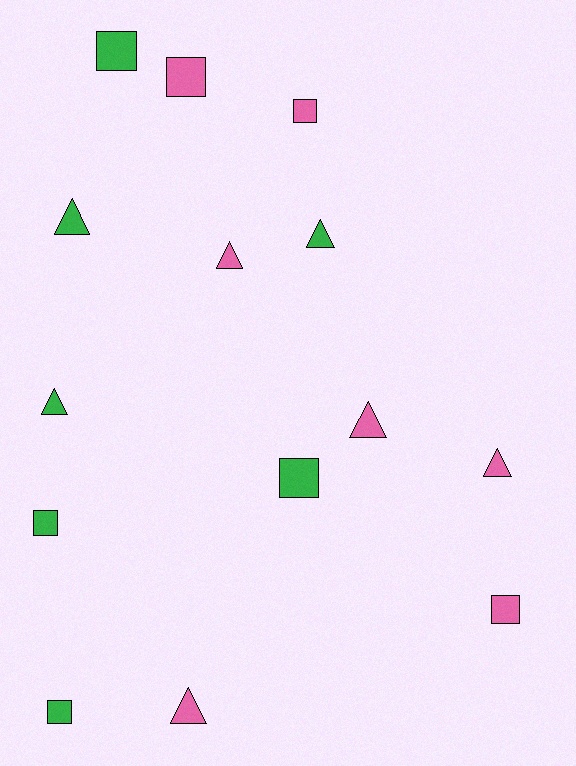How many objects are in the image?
There are 14 objects.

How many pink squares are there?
There are 3 pink squares.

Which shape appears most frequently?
Square, with 7 objects.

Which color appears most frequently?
Green, with 7 objects.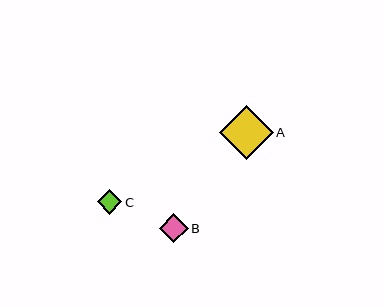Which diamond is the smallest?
Diamond C is the smallest with a size of approximately 25 pixels.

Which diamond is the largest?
Diamond A is the largest with a size of approximately 54 pixels.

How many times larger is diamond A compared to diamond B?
Diamond A is approximately 1.9 times the size of diamond B.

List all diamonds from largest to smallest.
From largest to smallest: A, B, C.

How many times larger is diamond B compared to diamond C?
Diamond B is approximately 1.2 times the size of diamond C.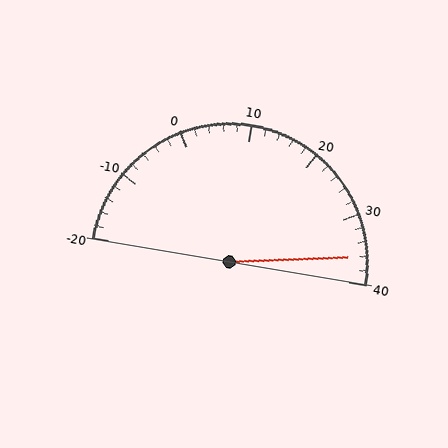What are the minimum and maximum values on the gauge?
The gauge ranges from -20 to 40.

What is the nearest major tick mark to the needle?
The nearest major tick mark is 40.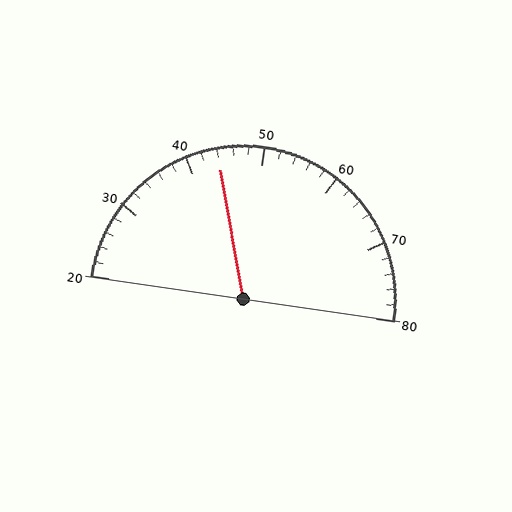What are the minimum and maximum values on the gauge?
The gauge ranges from 20 to 80.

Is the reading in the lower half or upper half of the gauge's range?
The reading is in the lower half of the range (20 to 80).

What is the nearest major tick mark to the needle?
The nearest major tick mark is 40.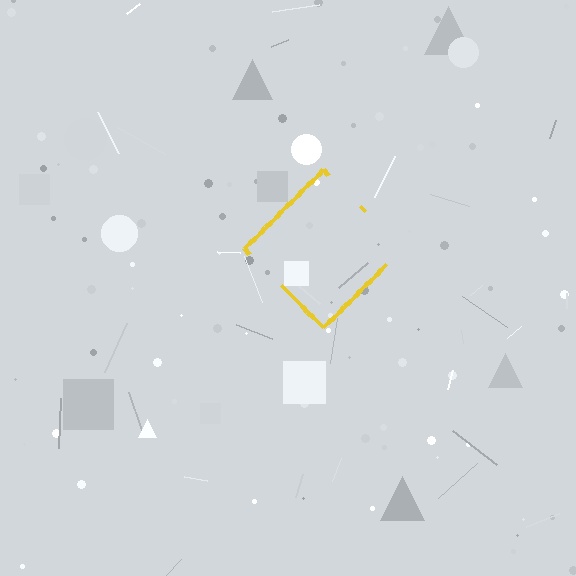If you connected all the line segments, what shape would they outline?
They would outline a diamond.